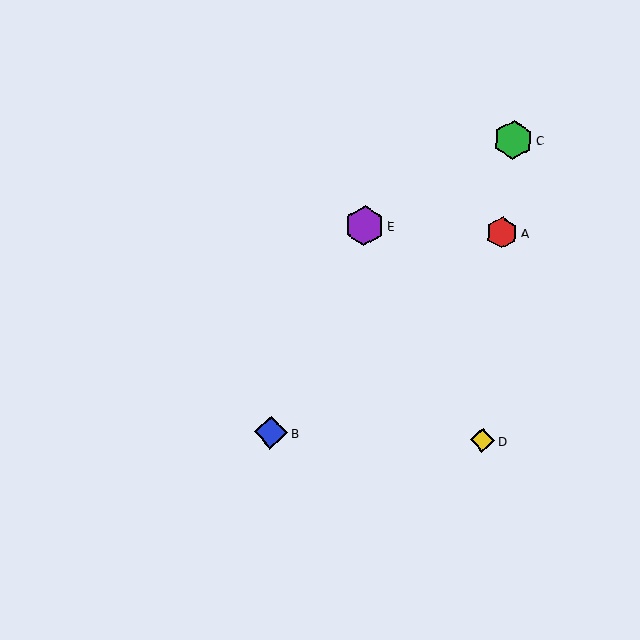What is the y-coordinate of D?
Object D is at y≈441.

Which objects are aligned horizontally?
Objects A, E are aligned horizontally.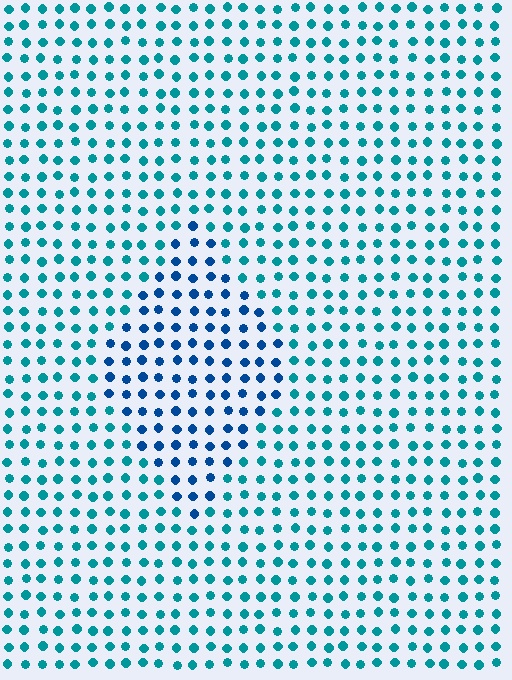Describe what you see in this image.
The image is filled with small teal elements in a uniform arrangement. A diamond-shaped region is visible where the elements are tinted to a slightly different hue, forming a subtle color boundary.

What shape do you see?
I see a diamond.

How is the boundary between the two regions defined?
The boundary is defined purely by a slight shift in hue (about 31 degrees). Spacing, size, and orientation are identical on both sides.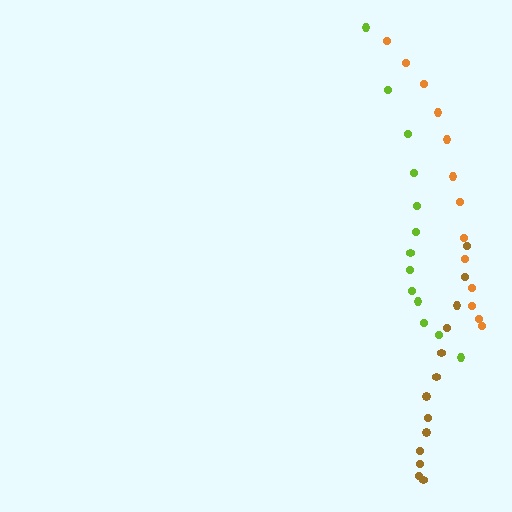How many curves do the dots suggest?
There are 3 distinct paths.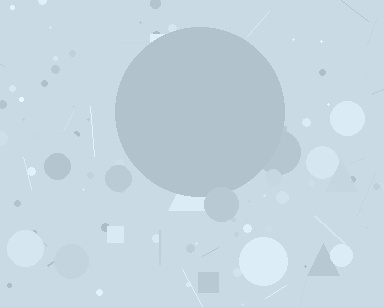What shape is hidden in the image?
A circle is hidden in the image.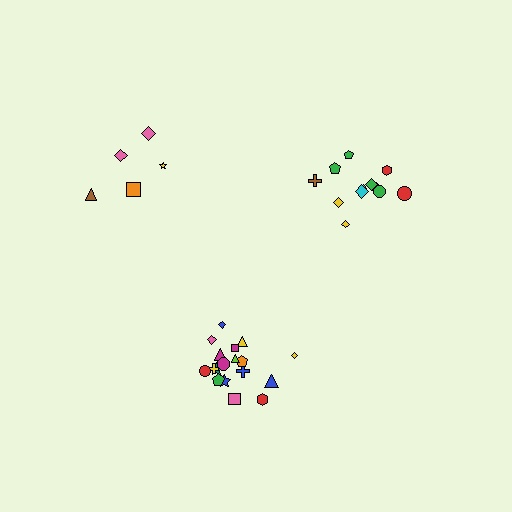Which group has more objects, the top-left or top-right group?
The top-right group.